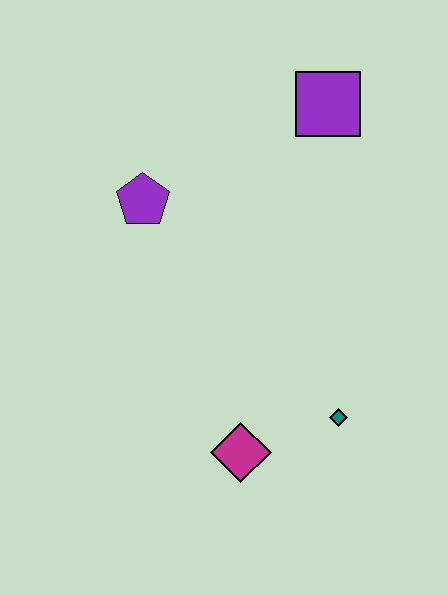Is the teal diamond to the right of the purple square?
Yes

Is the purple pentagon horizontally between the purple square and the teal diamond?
No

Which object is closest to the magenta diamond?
The teal diamond is closest to the magenta diamond.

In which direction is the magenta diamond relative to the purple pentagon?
The magenta diamond is below the purple pentagon.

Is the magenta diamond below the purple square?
Yes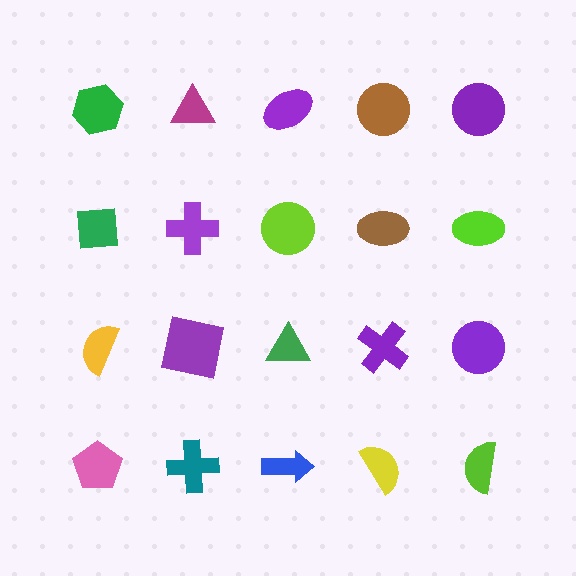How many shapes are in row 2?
5 shapes.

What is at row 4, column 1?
A pink pentagon.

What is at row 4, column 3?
A blue arrow.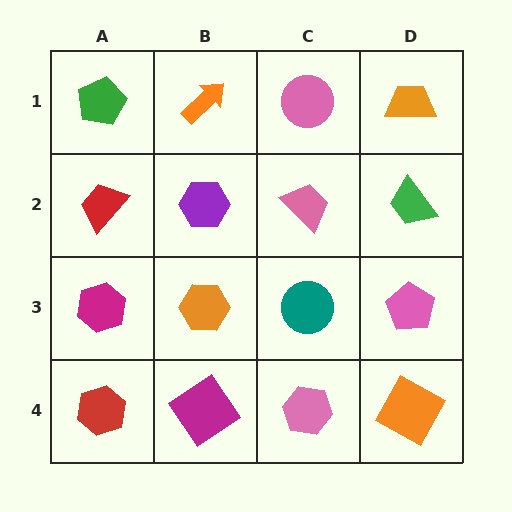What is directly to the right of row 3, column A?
An orange hexagon.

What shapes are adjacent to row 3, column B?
A purple hexagon (row 2, column B), a magenta diamond (row 4, column B), a magenta hexagon (row 3, column A), a teal circle (row 3, column C).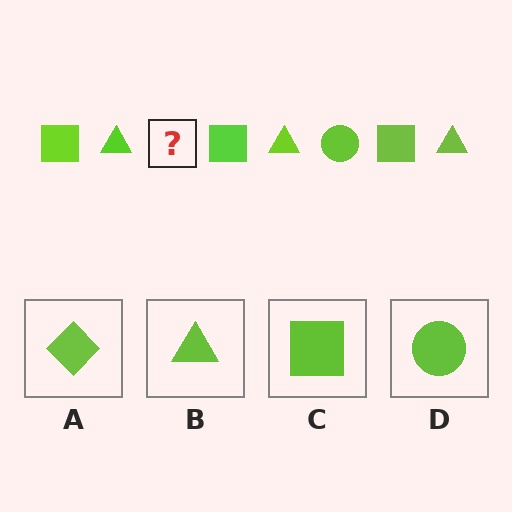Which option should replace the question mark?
Option D.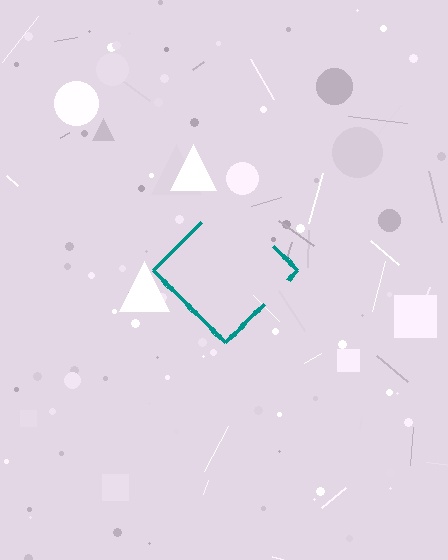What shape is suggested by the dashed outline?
The dashed outline suggests a diamond.